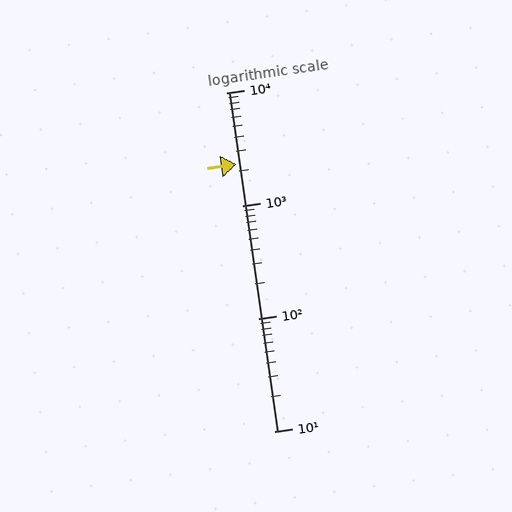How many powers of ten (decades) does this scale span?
The scale spans 3 decades, from 10 to 10000.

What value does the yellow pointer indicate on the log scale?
The pointer indicates approximately 2300.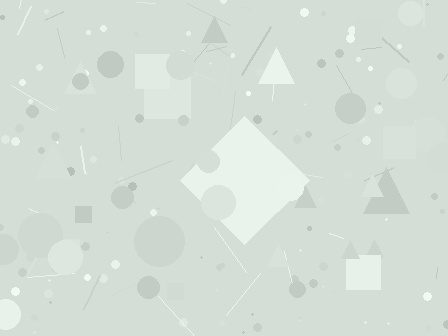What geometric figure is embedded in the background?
A diamond is embedded in the background.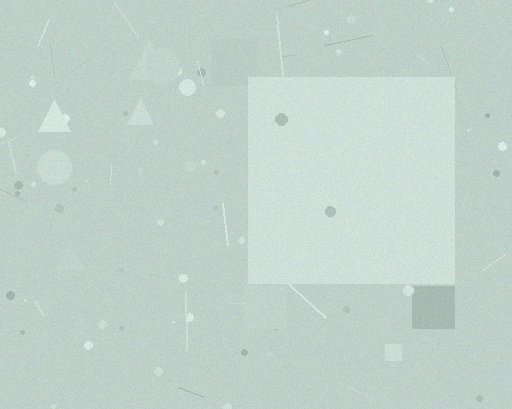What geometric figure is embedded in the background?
A square is embedded in the background.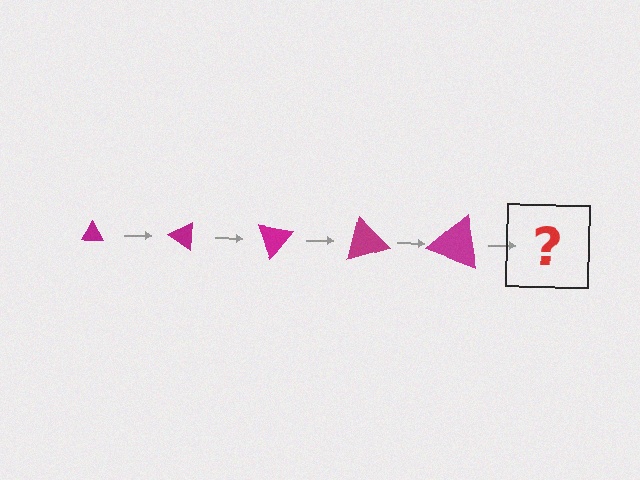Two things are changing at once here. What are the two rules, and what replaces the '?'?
The two rules are that the triangle grows larger each step and it rotates 35 degrees each step. The '?' should be a triangle, larger than the previous one and rotated 175 degrees from the start.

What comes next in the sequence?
The next element should be a triangle, larger than the previous one and rotated 175 degrees from the start.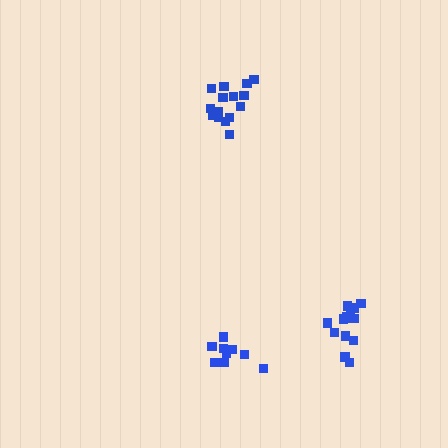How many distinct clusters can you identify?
There are 3 distinct clusters.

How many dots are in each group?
Group 1: 10 dots, Group 2: 15 dots, Group 3: 14 dots (39 total).